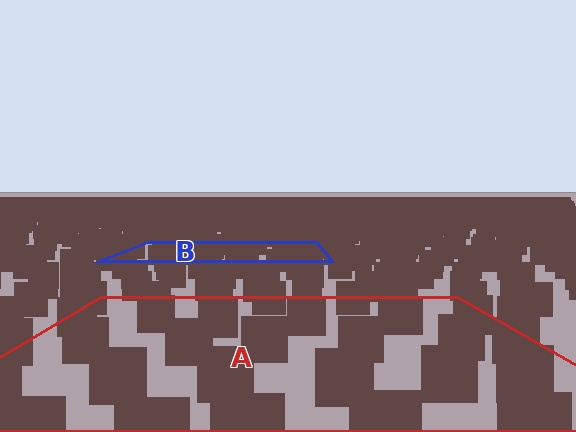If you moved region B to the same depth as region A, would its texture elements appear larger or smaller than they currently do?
They would appear larger. At a closer depth, the same texture elements are projected at a bigger on-screen size.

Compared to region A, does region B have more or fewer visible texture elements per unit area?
Region B has more texture elements per unit area — they are packed more densely because it is farther away.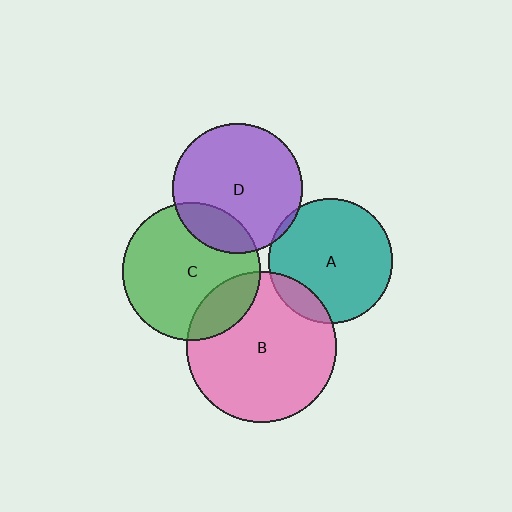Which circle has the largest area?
Circle B (pink).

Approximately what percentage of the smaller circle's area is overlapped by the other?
Approximately 20%.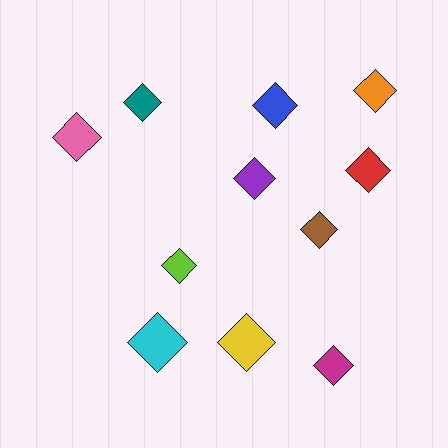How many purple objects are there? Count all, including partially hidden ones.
There is 1 purple object.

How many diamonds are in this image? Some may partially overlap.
There are 11 diamonds.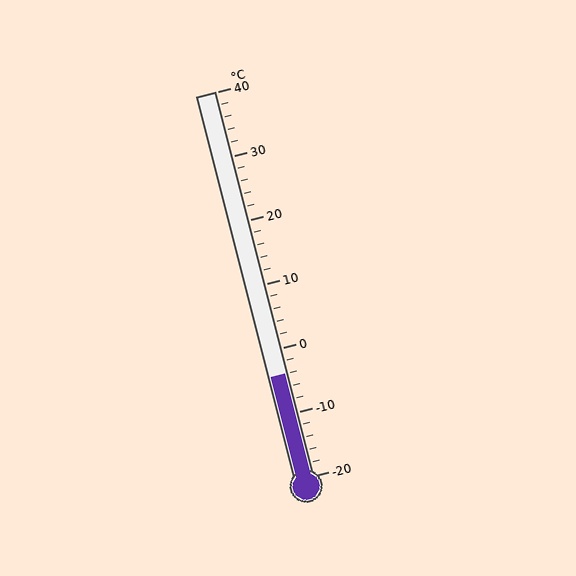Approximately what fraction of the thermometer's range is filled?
The thermometer is filled to approximately 25% of its range.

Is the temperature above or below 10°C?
The temperature is below 10°C.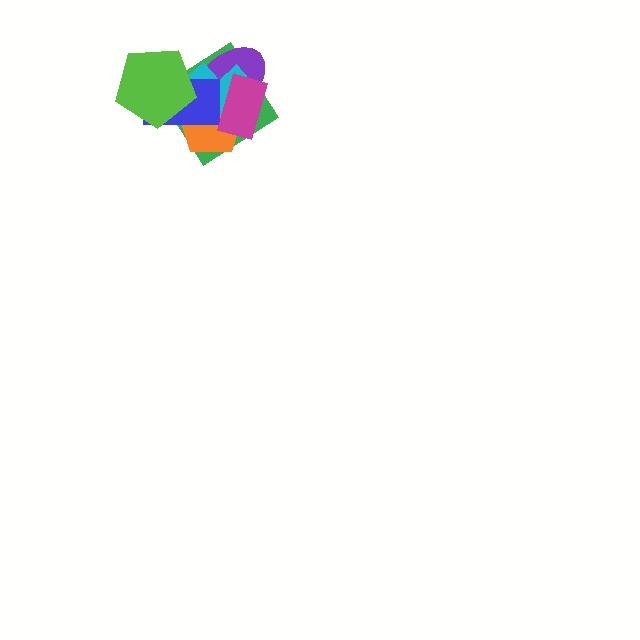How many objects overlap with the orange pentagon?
6 objects overlap with the orange pentagon.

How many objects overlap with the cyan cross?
6 objects overlap with the cyan cross.